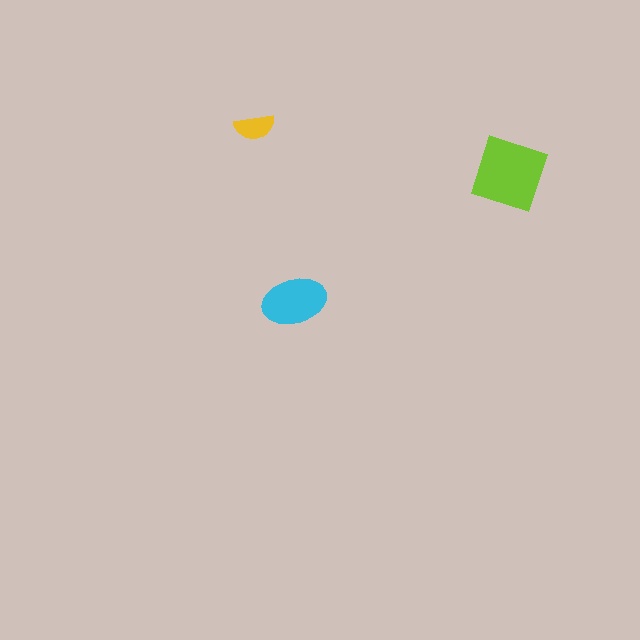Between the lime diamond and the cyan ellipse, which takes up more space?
The lime diamond.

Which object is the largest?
The lime diamond.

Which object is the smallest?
The yellow semicircle.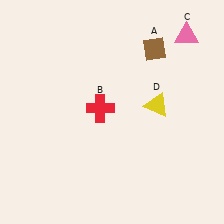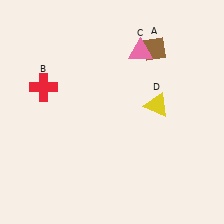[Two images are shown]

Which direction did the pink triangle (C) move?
The pink triangle (C) moved left.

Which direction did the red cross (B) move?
The red cross (B) moved left.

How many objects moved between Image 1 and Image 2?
2 objects moved between the two images.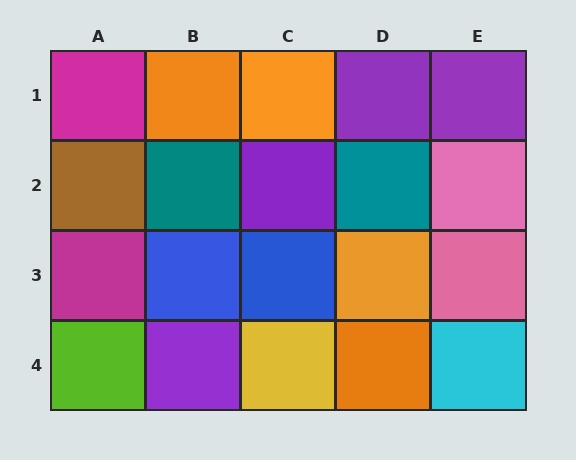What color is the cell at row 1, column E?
Purple.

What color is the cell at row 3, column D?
Orange.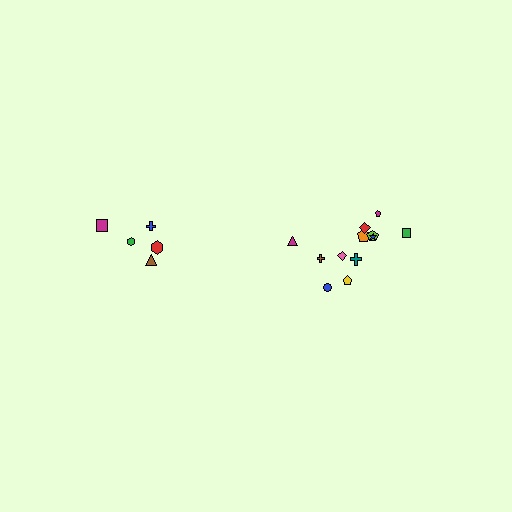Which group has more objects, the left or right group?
The right group.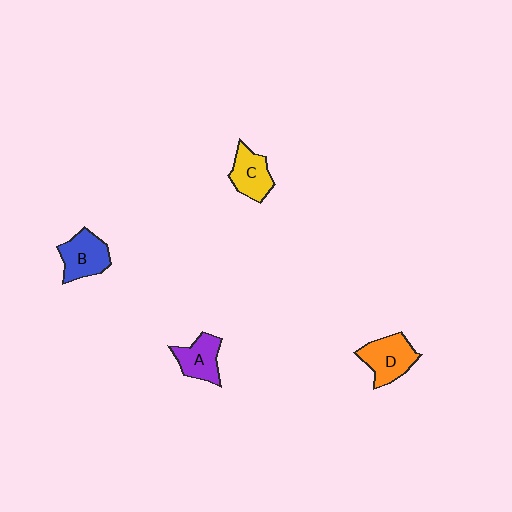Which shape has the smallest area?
Shape A (purple).